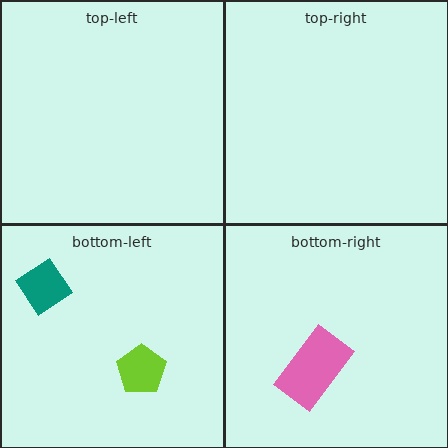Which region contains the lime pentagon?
The bottom-left region.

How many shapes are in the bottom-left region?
2.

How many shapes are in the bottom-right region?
1.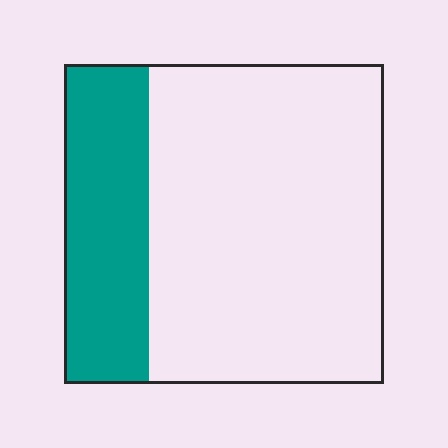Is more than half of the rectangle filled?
No.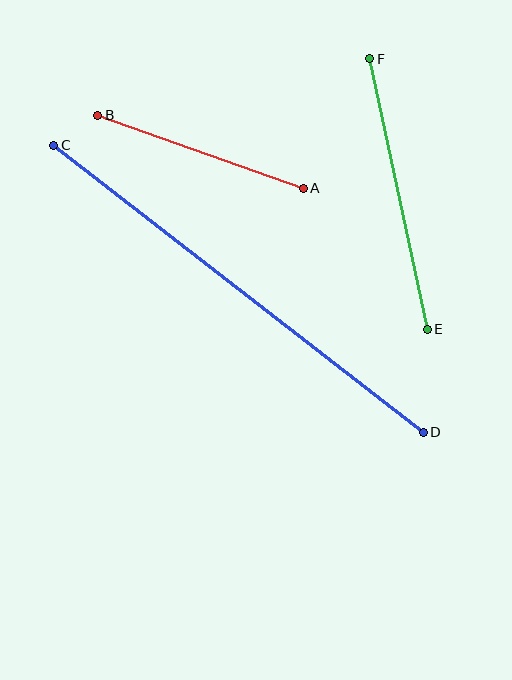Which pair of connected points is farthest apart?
Points C and D are farthest apart.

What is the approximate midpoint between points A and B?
The midpoint is at approximately (201, 152) pixels.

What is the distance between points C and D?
The distance is approximately 468 pixels.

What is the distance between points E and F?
The distance is approximately 276 pixels.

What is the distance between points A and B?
The distance is approximately 218 pixels.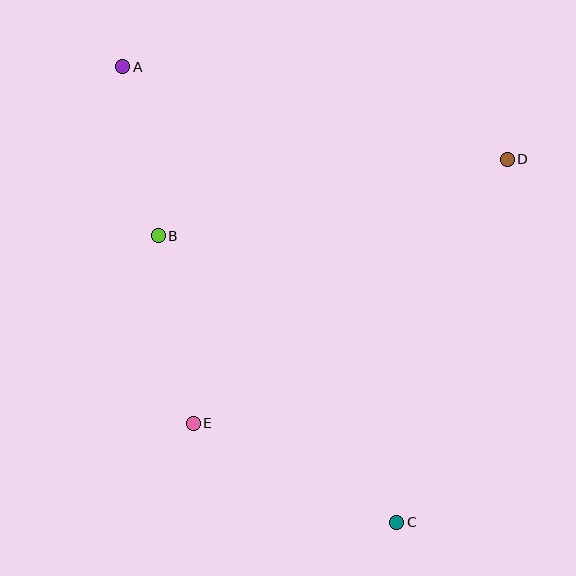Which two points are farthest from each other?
Points A and C are farthest from each other.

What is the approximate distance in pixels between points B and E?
The distance between B and E is approximately 190 pixels.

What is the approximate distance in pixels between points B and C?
The distance between B and C is approximately 373 pixels.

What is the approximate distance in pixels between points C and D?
The distance between C and D is approximately 380 pixels.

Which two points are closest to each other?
Points A and B are closest to each other.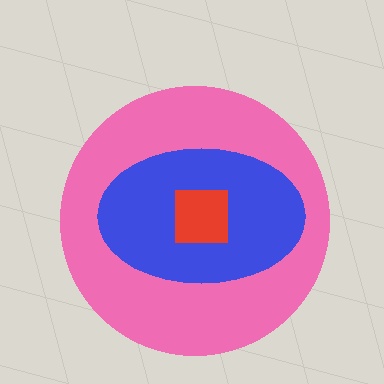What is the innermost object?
The red square.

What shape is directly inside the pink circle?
The blue ellipse.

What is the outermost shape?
The pink circle.